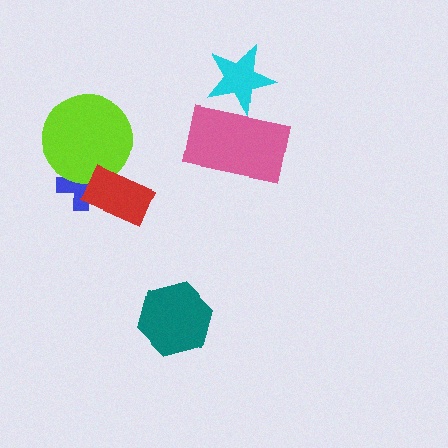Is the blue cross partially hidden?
Yes, it is partially covered by another shape.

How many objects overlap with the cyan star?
1 object overlaps with the cyan star.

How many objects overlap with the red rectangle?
2 objects overlap with the red rectangle.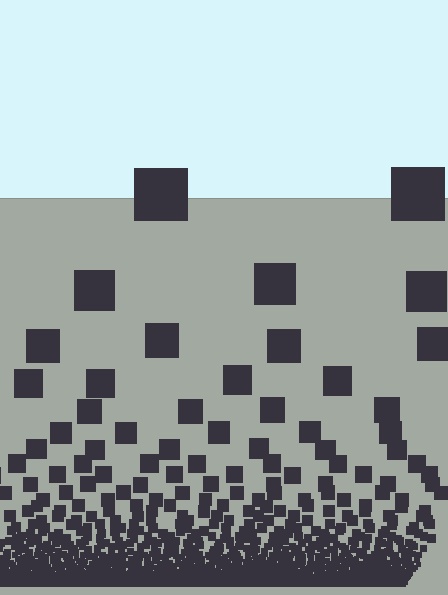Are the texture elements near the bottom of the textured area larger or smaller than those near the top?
Smaller. The gradient is inverted — elements near the bottom are smaller and denser.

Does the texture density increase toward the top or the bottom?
Density increases toward the bottom.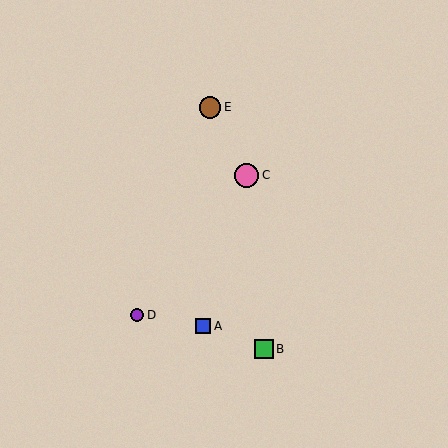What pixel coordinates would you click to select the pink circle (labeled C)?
Click at (247, 175) to select the pink circle C.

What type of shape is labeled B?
Shape B is a green square.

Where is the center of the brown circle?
The center of the brown circle is at (210, 107).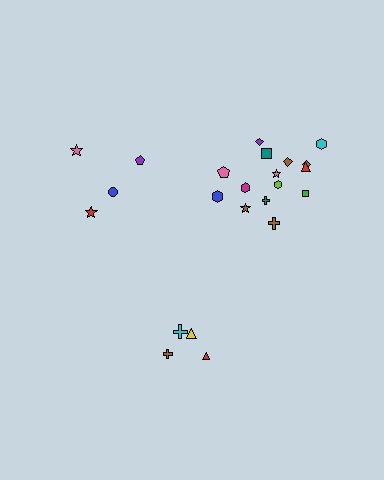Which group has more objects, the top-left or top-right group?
The top-right group.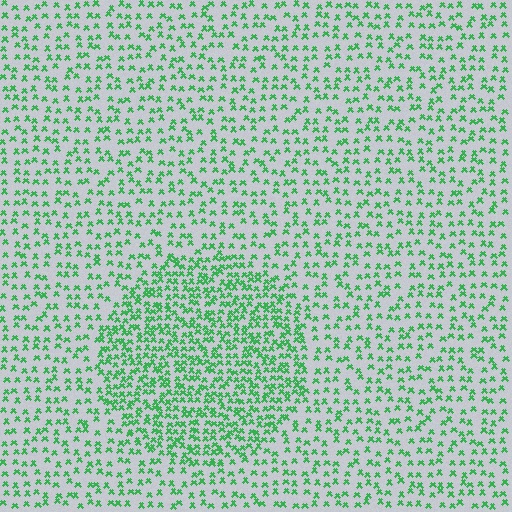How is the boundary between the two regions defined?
The boundary is defined by a change in element density (approximately 1.9x ratio). All elements are the same color, size, and shape.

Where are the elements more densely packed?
The elements are more densely packed inside the circle boundary.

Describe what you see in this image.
The image contains small green elements arranged at two different densities. A circle-shaped region is visible where the elements are more densely packed than the surrounding area.